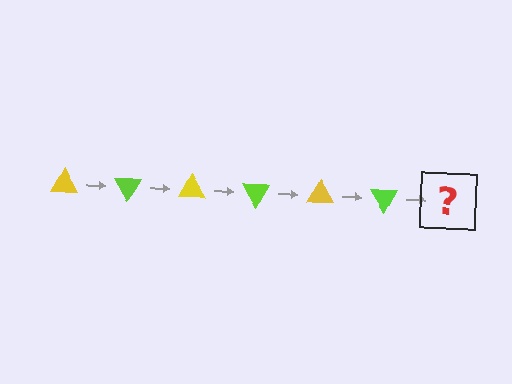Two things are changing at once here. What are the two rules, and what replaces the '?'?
The two rules are that it rotates 60 degrees each step and the color cycles through yellow and lime. The '?' should be a yellow triangle, rotated 360 degrees from the start.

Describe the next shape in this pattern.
It should be a yellow triangle, rotated 360 degrees from the start.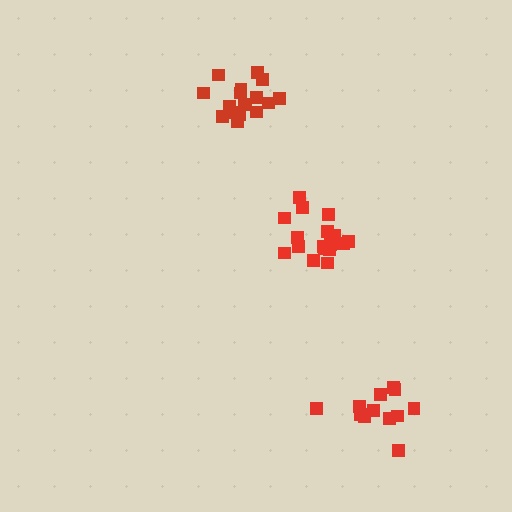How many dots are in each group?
Group 1: 17 dots, Group 2: 13 dots, Group 3: 17 dots (47 total).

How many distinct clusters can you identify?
There are 3 distinct clusters.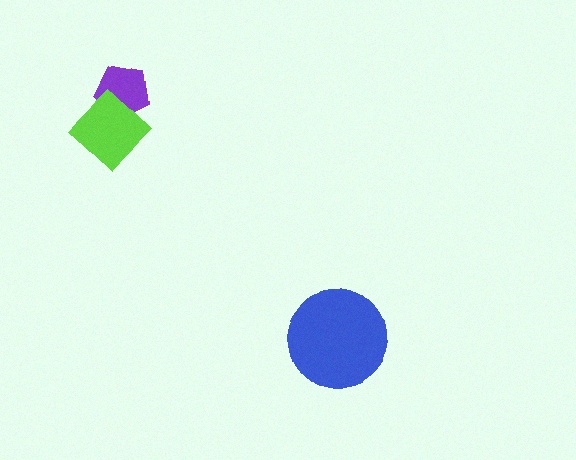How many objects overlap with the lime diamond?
1 object overlaps with the lime diamond.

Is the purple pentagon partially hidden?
Yes, it is partially covered by another shape.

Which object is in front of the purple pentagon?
The lime diamond is in front of the purple pentagon.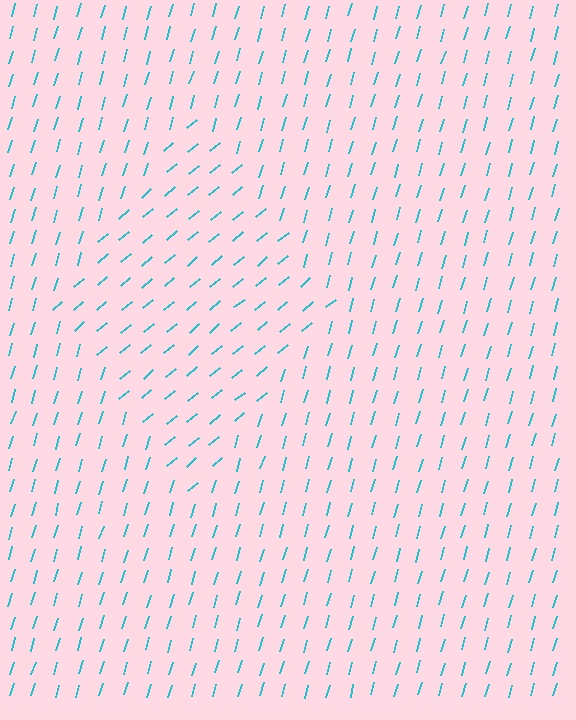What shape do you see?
I see a diamond.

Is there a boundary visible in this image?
Yes, there is a texture boundary formed by a change in line orientation.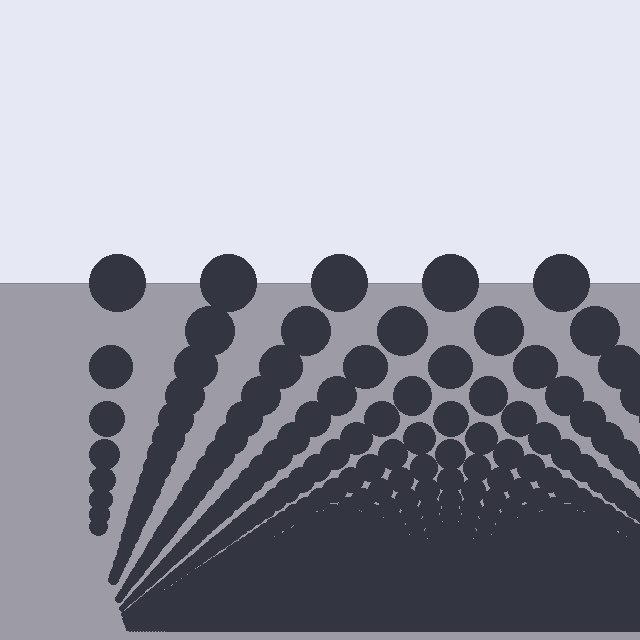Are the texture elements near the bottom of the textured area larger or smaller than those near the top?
Smaller. The gradient is inverted — elements near the bottom are smaller and denser.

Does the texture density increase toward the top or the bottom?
Density increases toward the bottom.